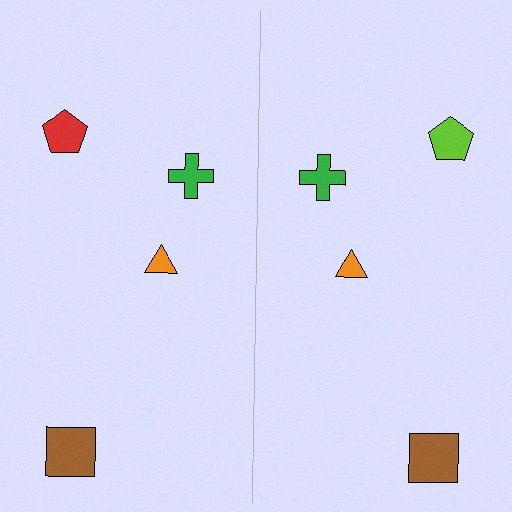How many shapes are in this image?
There are 8 shapes in this image.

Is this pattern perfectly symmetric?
No, the pattern is not perfectly symmetric. The lime pentagon on the right side breaks the symmetry — its mirror counterpart is red.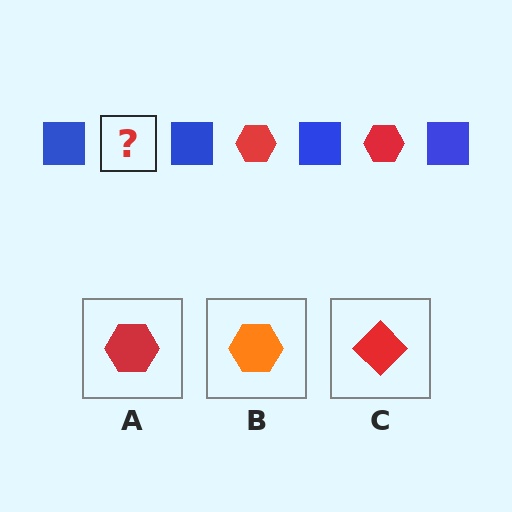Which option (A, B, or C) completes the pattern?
A.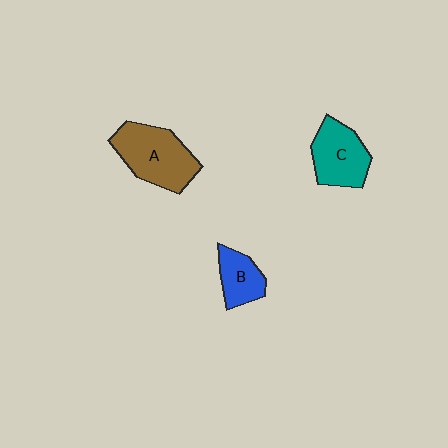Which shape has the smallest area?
Shape B (blue).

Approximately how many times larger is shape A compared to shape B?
Approximately 1.9 times.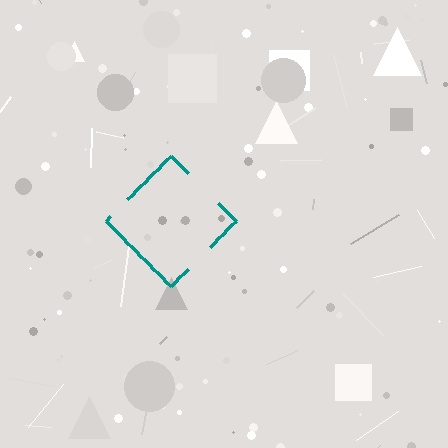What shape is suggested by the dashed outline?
The dashed outline suggests a diamond.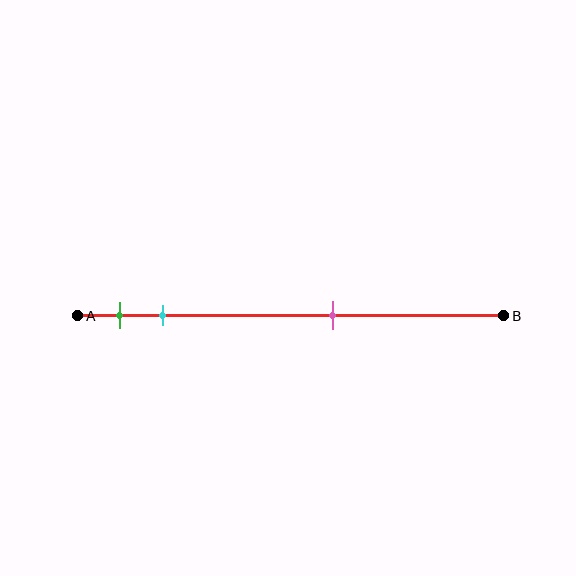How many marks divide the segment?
There are 3 marks dividing the segment.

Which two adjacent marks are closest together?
The green and cyan marks are the closest adjacent pair.